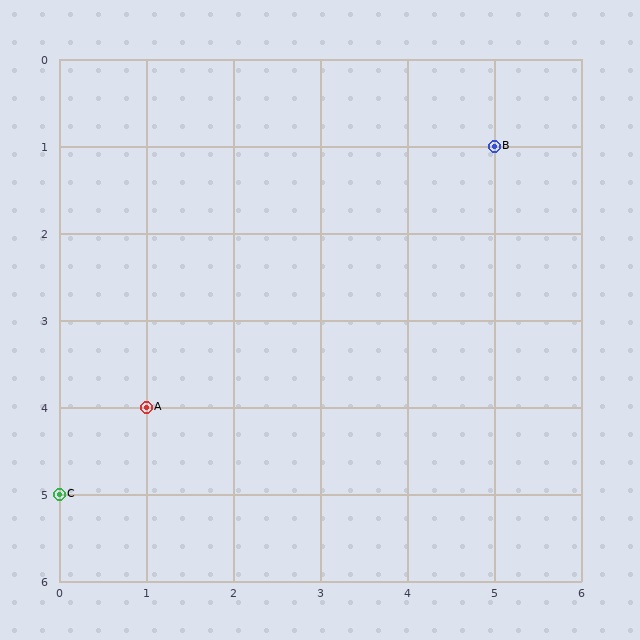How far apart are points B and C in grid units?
Points B and C are 5 columns and 4 rows apart (about 6.4 grid units diagonally).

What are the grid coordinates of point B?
Point B is at grid coordinates (5, 1).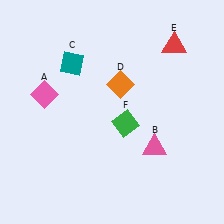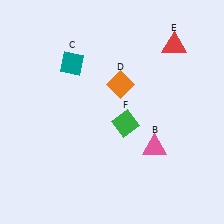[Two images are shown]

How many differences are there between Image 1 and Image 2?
There is 1 difference between the two images.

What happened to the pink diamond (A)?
The pink diamond (A) was removed in Image 2. It was in the top-left area of Image 1.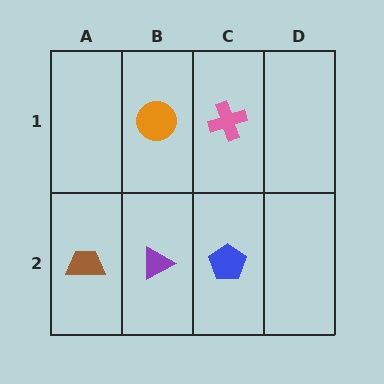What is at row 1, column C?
A pink cross.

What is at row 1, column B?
An orange circle.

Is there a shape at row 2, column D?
No, that cell is empty.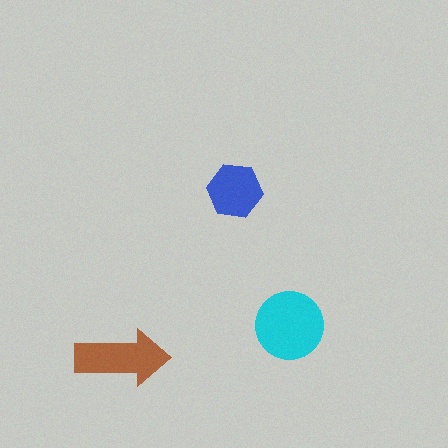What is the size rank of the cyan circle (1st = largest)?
1st.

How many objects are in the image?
There are 3 objects in the image.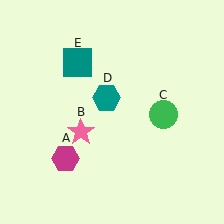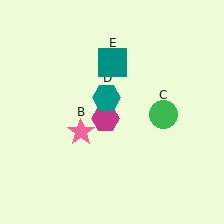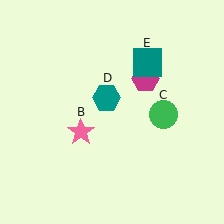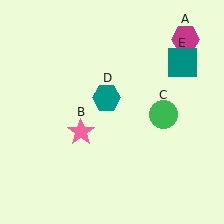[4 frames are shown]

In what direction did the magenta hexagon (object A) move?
The magenta hexagon (object A) moved up and to the right.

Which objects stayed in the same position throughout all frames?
Pink star (object B) and green circle (object C) and teal hexagon (object D) remained stationary.